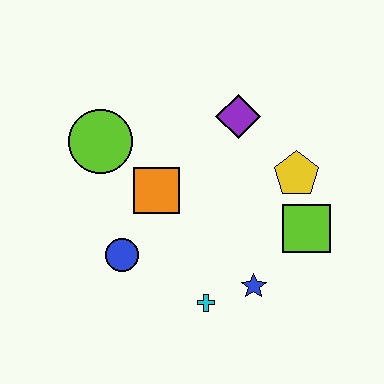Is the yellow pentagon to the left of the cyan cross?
No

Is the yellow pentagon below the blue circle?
No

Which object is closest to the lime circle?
The orange square is closest to the lime circle.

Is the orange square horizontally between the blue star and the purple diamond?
No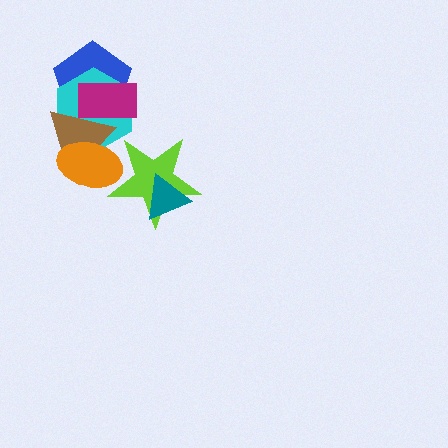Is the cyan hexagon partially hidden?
Yes, it is partially covered by another shape.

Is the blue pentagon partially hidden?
Yes, it is partially covered by another shape.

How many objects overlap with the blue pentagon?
3 objects overlap with the blue pentagon.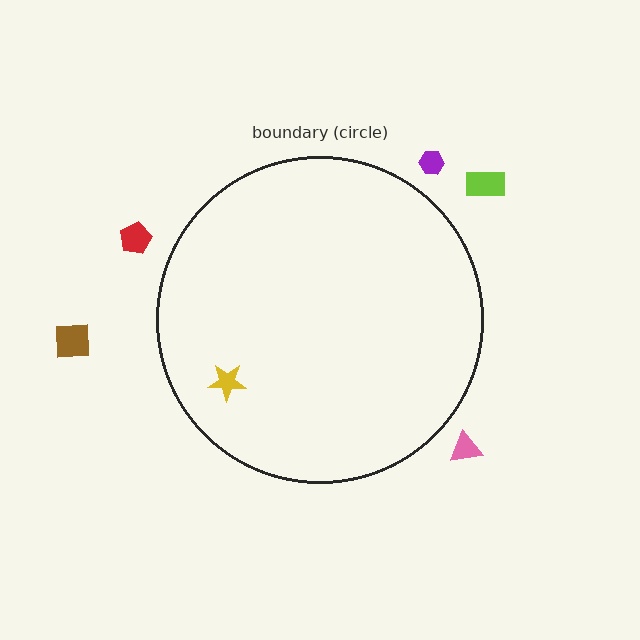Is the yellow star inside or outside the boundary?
Inside.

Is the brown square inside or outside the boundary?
Outside.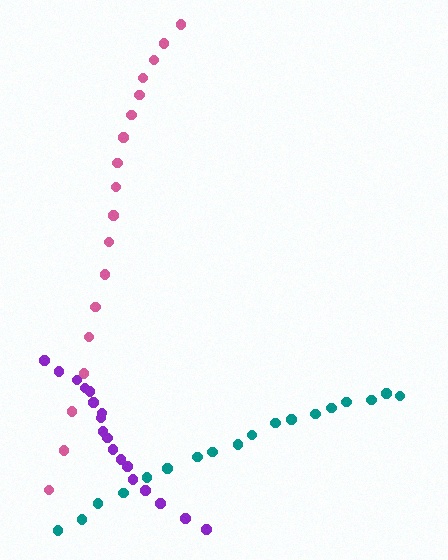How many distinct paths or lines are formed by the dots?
There are 3 distinct paths.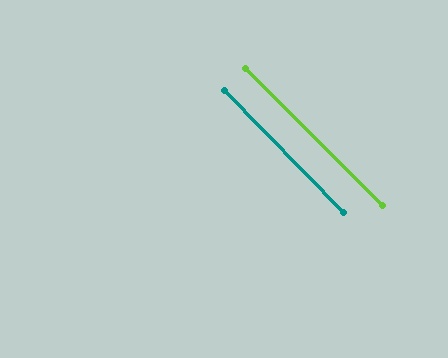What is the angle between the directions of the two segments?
Approximately 1 degree.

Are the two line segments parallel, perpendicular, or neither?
Parallel — their directions differ by only 0.7°.